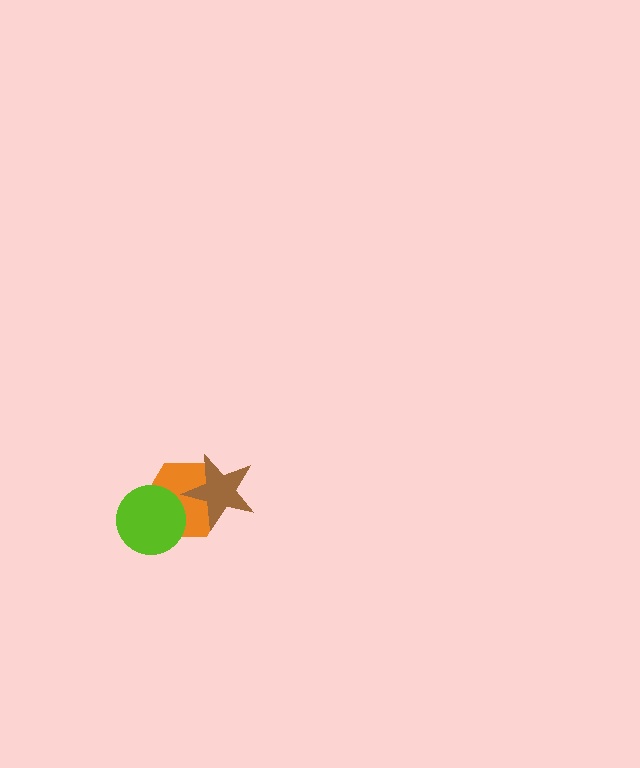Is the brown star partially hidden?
No, no other shape covers it.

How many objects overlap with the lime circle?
1 object overlaps with the lime circle.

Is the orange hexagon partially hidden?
Yes, it is partially covered by another shape.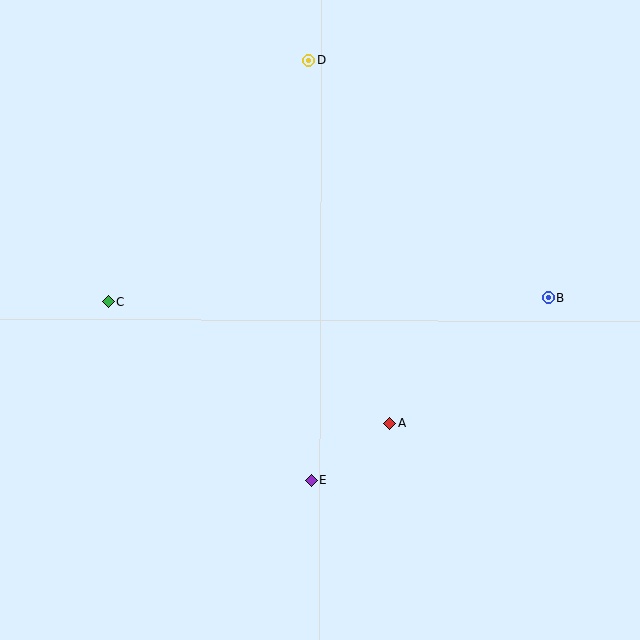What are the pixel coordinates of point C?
Point C is at (108, 302).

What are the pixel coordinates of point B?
Point B is at (549, 298).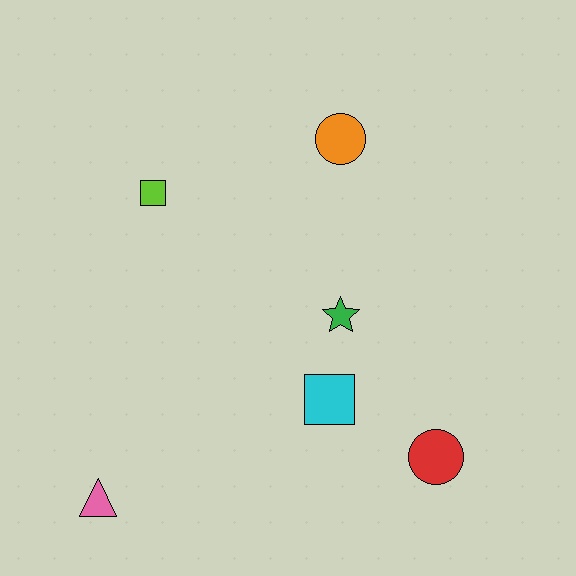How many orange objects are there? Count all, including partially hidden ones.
There is 1 orange object.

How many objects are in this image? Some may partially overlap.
There are 6 objects.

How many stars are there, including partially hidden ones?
There is 1 star.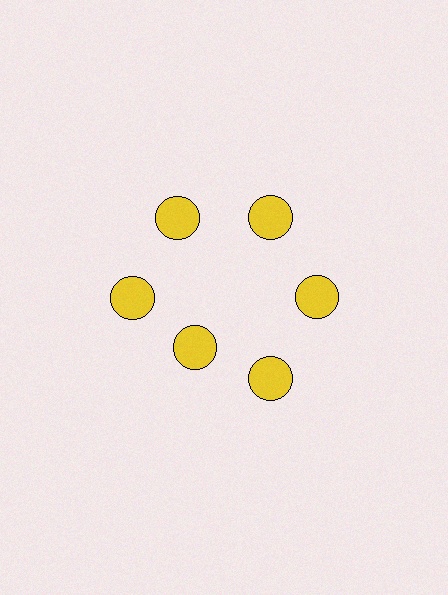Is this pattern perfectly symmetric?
No. The 6 yellow circles are arranged in a ring, but one element near the 7 o'clock position is pulled inward toward the center, breaking the 6-fold rotational symmetry.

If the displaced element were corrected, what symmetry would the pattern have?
It would have 6-fold rotational symmetry — the pattern would map onto itself every 60 degrees.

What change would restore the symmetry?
The symmetry would be restored by moving it outward, back onto the ring so that all 6 circles sit at equal angles and equal distance from the center.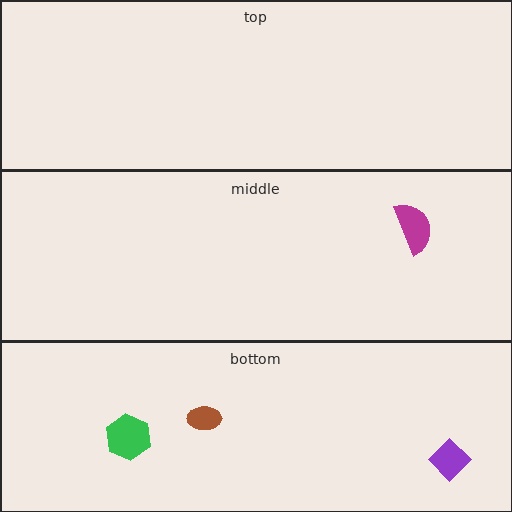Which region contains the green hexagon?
The bottom region.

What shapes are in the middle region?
The magenta semicircle.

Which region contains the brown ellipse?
The bottom region.